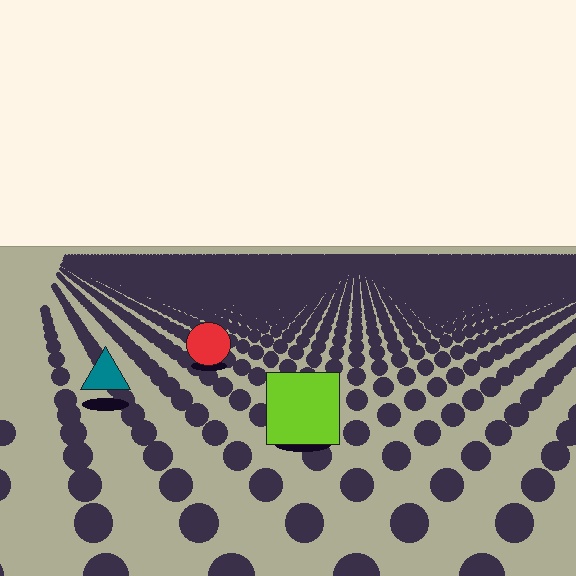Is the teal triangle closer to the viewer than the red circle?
Yes. The teal triangle is closer — you can tell from the texture gradient: the ground texture is coarser near it.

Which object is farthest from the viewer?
The red circle is farthest from the viewer. It appears smaller and the ground texture around it is denser.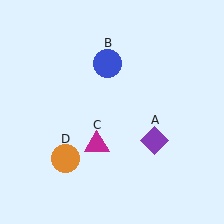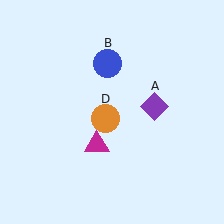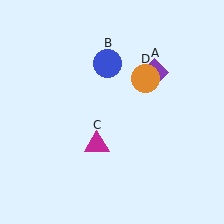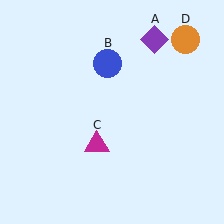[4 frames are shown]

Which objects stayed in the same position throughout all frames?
Blue circle (object B) and magenta triangle (object C) remained stationary.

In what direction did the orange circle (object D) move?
The orange circle (object D) moved up and to the right.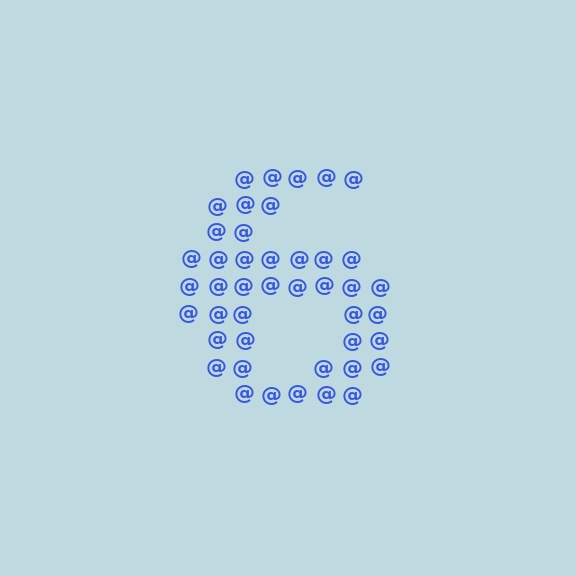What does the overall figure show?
The overall figure shows the digit 6.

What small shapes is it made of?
It is made of small at signs.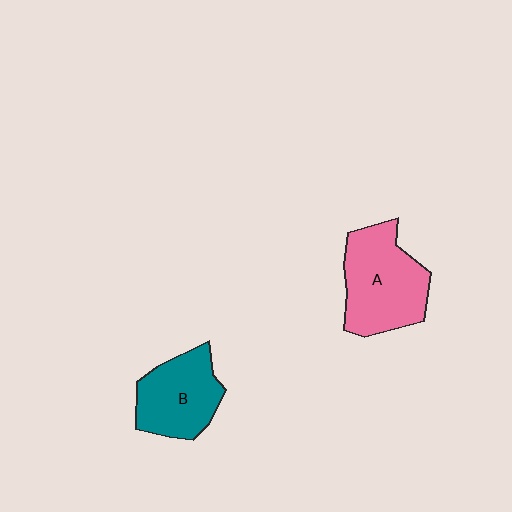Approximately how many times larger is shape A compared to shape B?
Approximately 1.3 times.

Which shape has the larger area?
Shape A (pink).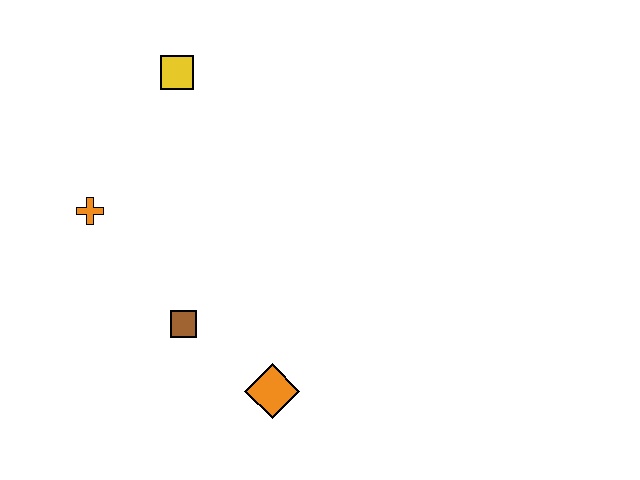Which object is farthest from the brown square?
The yellow square is farthest from the brown square.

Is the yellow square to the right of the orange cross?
Yes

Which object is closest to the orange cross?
The brown square is closest to the orange cross.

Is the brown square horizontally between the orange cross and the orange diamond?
Yes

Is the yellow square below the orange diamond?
No